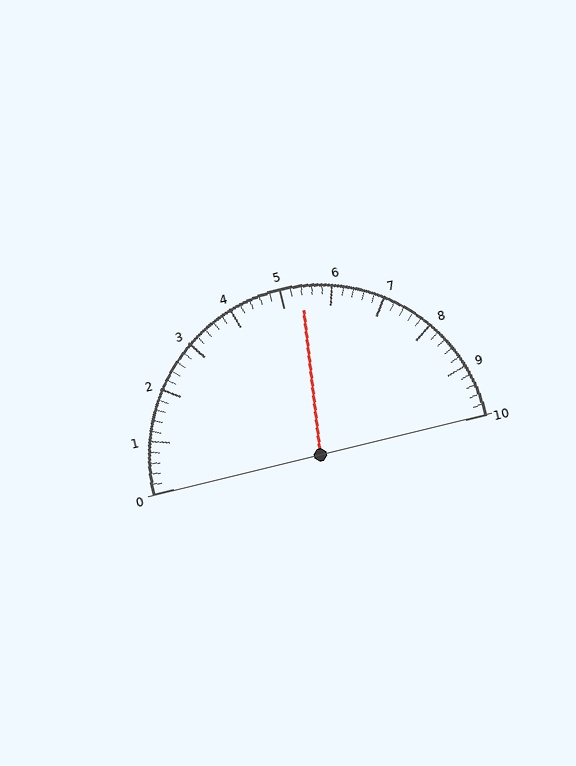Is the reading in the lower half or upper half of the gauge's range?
The reading is in the upper half of the range (0 to 10).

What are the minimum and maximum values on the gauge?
The gauge ranges from 0 to 10.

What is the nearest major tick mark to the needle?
The nearest major tick mark is 5.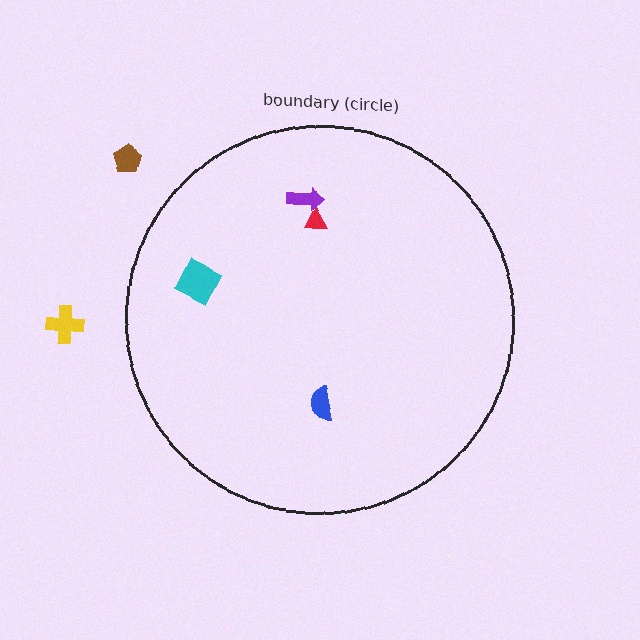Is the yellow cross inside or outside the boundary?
Outside.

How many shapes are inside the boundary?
4 inside, 2 outside.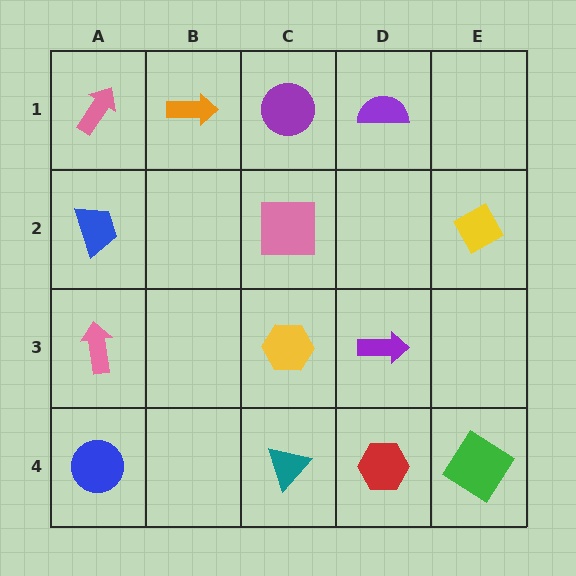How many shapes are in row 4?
4 shapes.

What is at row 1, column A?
A pink arrow.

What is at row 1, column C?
A purple circle.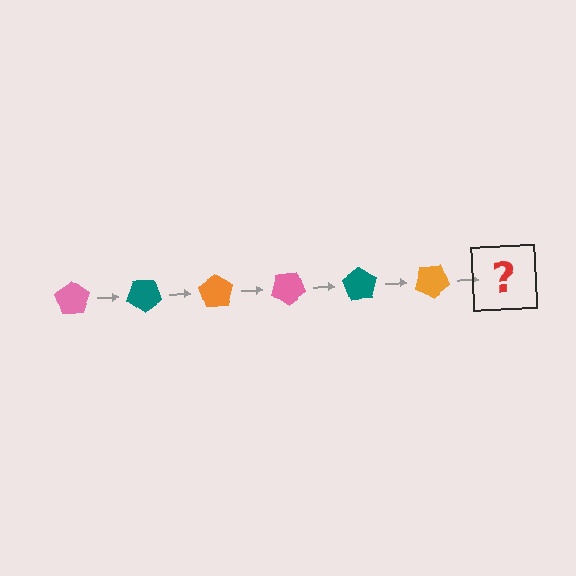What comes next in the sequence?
The next element should be a pink pentagon, rotated 210 degrees from the start.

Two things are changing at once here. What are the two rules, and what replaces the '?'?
The two rules are that it rotates 35 degrees each step and the color cycles through pink, teal, and orange. The '?' should be a pink pentagon, rotated 210 degrees from the start.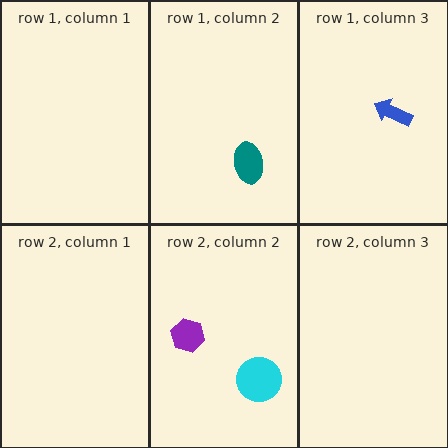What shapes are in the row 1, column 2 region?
The teal ellipse.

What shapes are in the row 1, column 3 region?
The blue arrow.